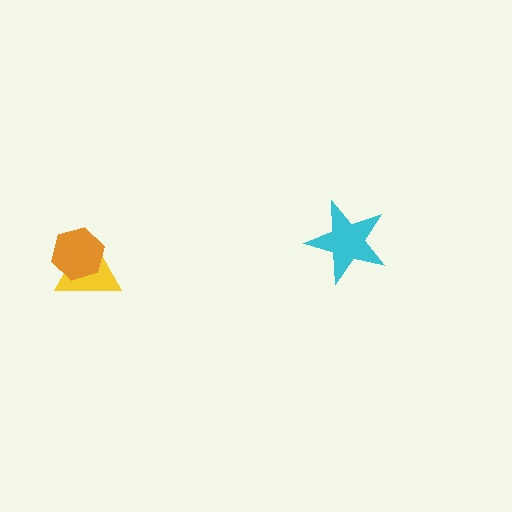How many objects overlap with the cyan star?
0 objects overlap with the cyan star.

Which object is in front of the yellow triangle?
The orange hexagon is in front of the yellow triangle.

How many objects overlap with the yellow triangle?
1 object overlaps with the yellow triangle.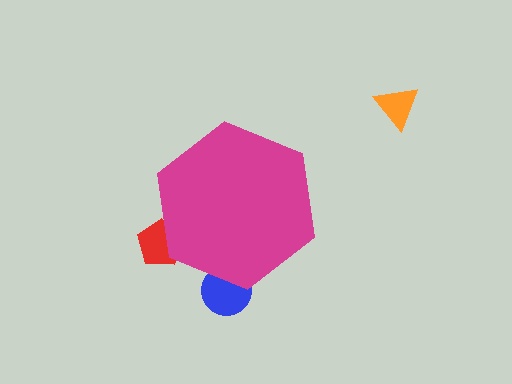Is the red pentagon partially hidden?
Yes, the red pentagon is partially hidden behind the magenta hexagon.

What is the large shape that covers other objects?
A magenta hexagon.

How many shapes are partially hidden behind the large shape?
2 shapes are partially hidden.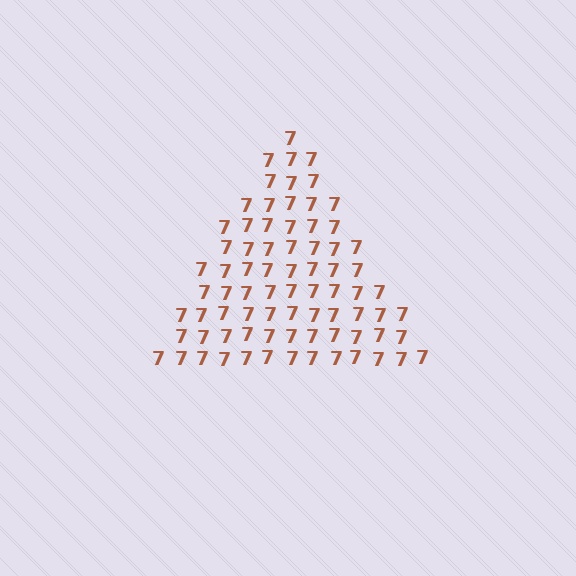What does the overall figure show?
The overall figure shows a triangle.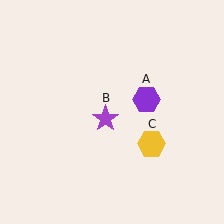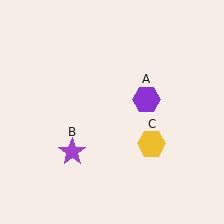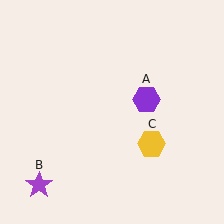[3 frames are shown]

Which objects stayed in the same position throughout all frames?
Purple hexagon (object A) and yellow hexagon (object C) remained stationary.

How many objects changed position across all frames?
1 object changed position: purple star (object B).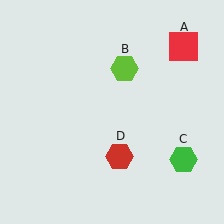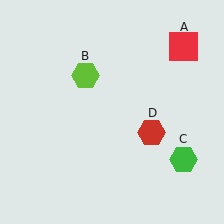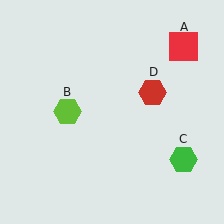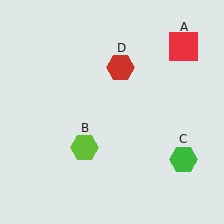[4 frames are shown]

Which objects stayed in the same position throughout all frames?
Red square (object A) and green hexagon (object C) remained stationary.